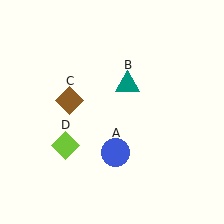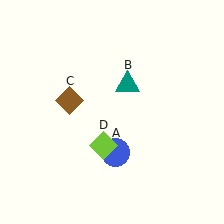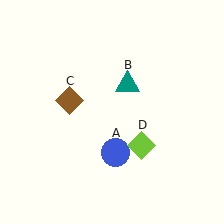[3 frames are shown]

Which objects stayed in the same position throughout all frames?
Blue circle (object A) and teal triangle (object B) and brown diamond (object C) remained stationary.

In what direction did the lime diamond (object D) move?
The lime diamond (object D) moved right.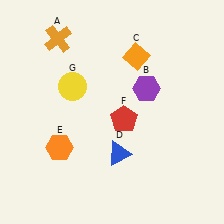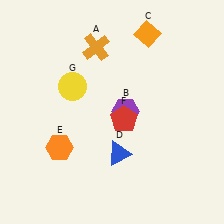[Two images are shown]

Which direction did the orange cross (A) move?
The orange cross (A) moved right.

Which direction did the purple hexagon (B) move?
The purple hexagon (B) moved down.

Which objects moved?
The objects that moved are: the orange cross (A), the purple hexagon (B), the orange diamond (C).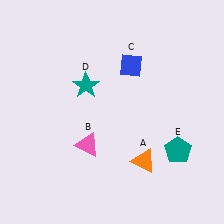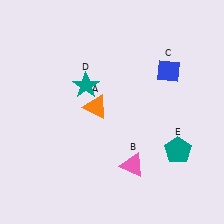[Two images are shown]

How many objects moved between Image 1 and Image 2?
3 objects moved between the two images.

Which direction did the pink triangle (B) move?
The pink triangle (B) moved right.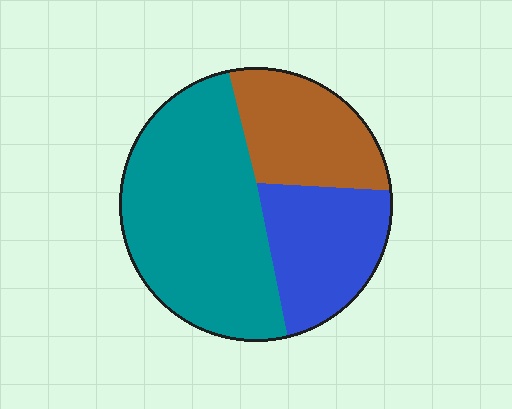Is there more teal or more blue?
Teal.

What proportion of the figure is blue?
Blue covers roughly 25% of the figure.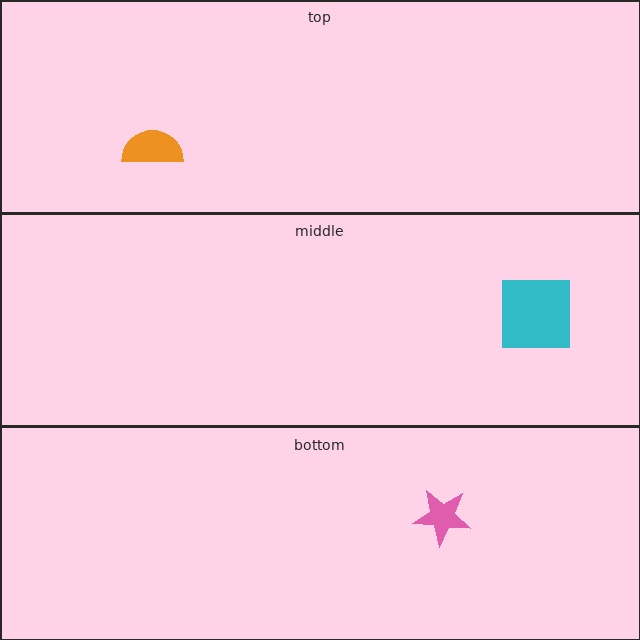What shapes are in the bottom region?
The pink star.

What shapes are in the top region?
The orange semicircle.